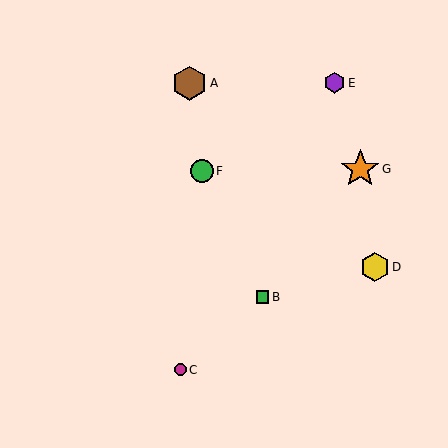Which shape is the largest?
The orange star (labeled G) is the largest.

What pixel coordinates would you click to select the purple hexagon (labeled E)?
Click at (334, 83) to select the purple hexagon E.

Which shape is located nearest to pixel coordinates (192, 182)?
The green circle (labeled F) at (202, 171) is nearest to that location.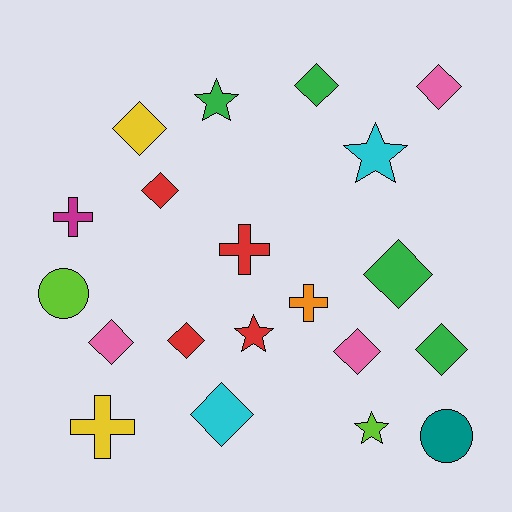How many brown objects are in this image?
There are no brown objects.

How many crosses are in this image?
There are 4 crosses.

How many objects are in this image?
There are 20 objects.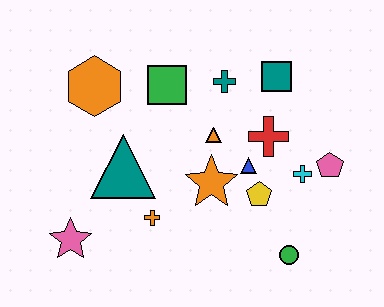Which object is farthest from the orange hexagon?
The green circle is farthest from the orange hexagon.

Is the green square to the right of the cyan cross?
No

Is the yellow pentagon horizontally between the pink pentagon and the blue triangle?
Yes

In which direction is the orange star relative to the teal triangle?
The orange star is to the right of the teal triangle.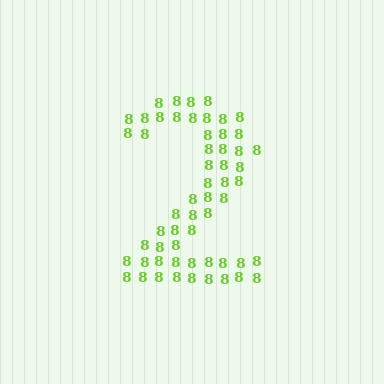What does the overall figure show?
The overall figure shows the digit 2.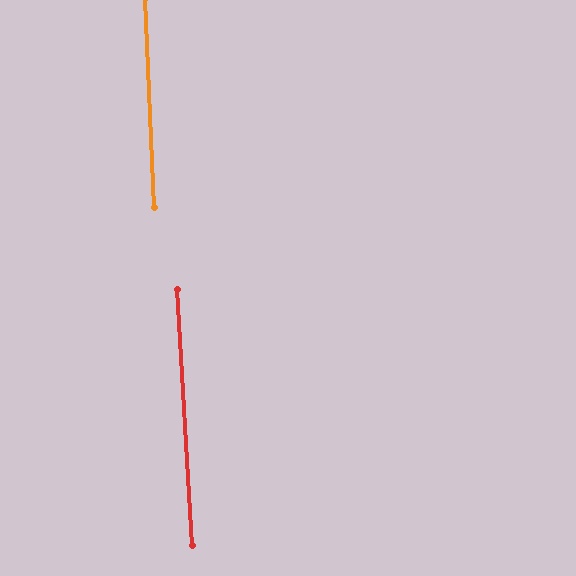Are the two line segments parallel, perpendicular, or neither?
Parallel — their directions differ by only 0.9°.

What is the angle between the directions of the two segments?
Approximately 1 degree.